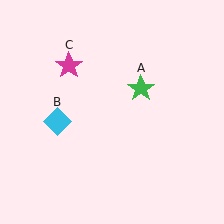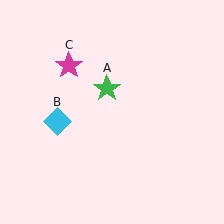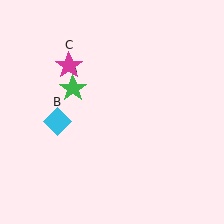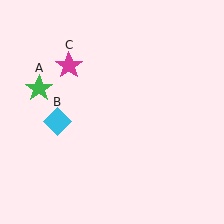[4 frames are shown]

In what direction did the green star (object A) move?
The green star (object A) moved left.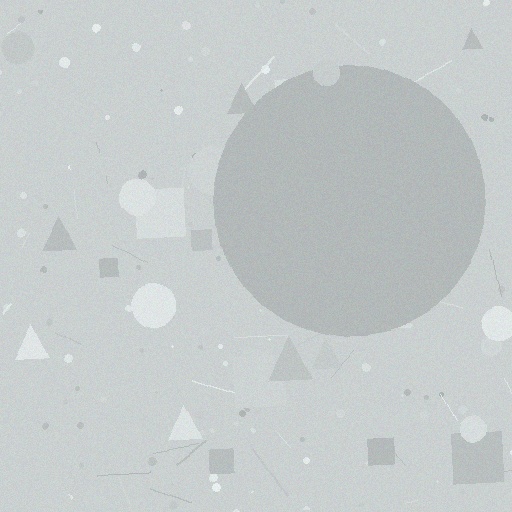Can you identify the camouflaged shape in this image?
The camouflaged shape is a circle.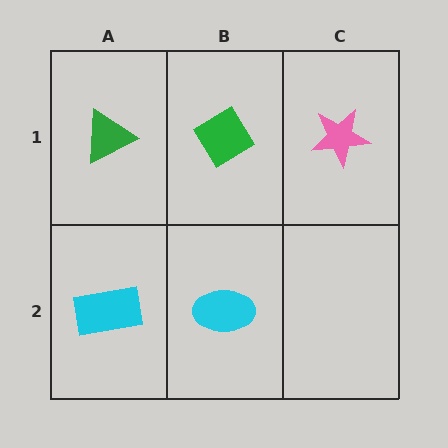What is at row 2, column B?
A cyan ellipse.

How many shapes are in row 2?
2 shapes.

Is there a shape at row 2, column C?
No, that cell is empty.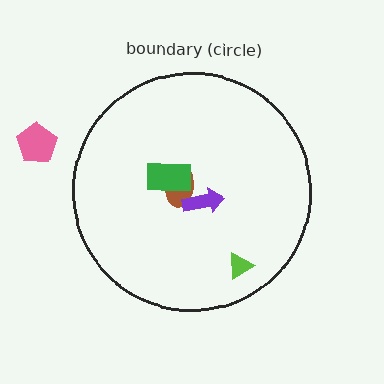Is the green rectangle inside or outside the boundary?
Inside.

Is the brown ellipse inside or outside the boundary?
Inside.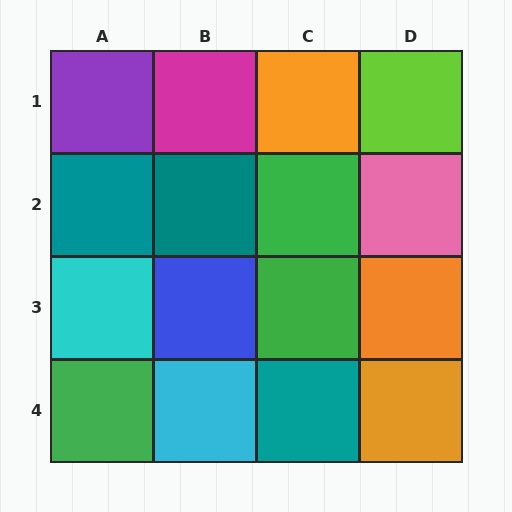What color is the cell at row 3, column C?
Green.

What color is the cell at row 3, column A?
Cyan.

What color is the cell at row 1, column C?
Orange.